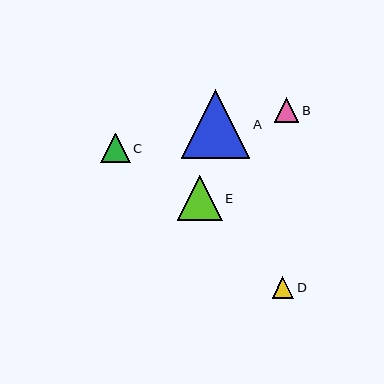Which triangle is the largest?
Triangle A is the largest with a size of approximately 69 pixels.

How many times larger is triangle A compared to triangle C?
Triangle A is approximately 2.3 times the size of triangle C.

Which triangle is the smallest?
Triangle D is the smallest with a size of approximately 21 pixels.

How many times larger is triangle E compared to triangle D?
Triangle E is approximately 2.1 times the size of triangle D.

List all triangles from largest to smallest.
From largest to smallest: A, E, C, B, D.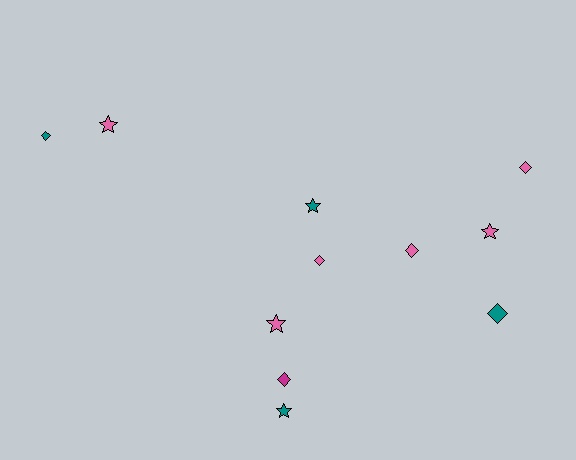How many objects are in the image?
There are 11 objects.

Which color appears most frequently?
Pink, with 6 objects.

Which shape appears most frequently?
Diamond, with 6 objects.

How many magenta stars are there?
There are no magenta stars.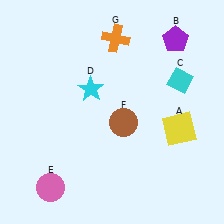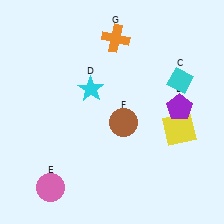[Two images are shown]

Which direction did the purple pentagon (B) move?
The purple pentagon (B) moved down.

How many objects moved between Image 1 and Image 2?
1 object moved between the two images.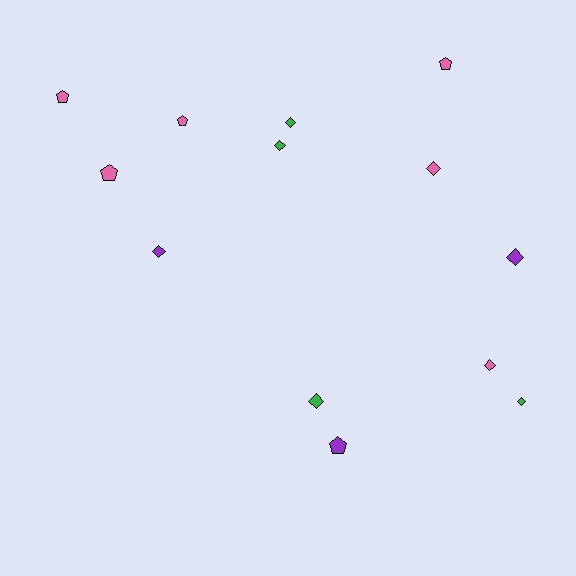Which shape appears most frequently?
Diamond, with 8 objects.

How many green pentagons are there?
There are no green pentagons.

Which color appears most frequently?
Pink, with 6 objects.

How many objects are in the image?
There are 13 objects.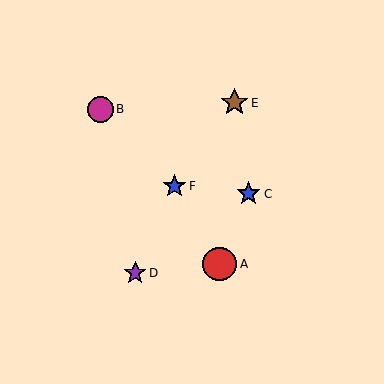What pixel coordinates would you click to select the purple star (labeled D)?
Click at (135, 273) to select the purple star D.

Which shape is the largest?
The red circle (labeled A) is the largest.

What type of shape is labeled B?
Shape B is a magenta circle.